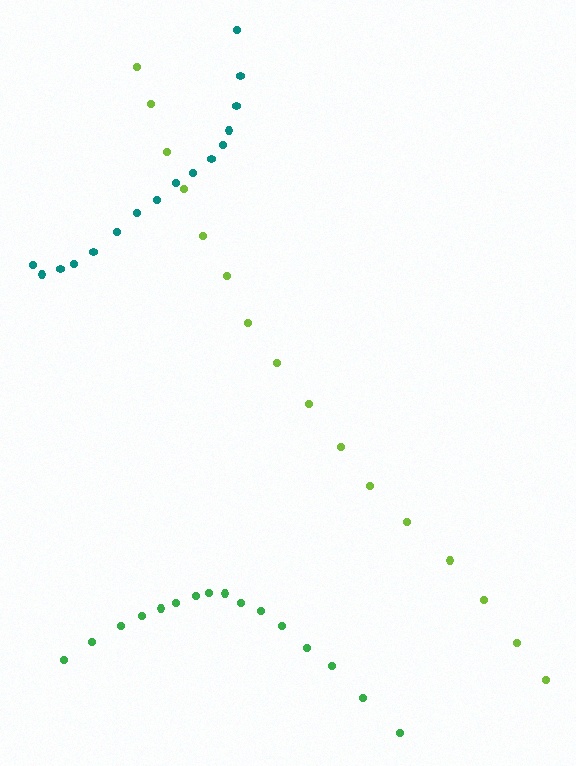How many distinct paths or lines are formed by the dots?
There are 3 distinct paths.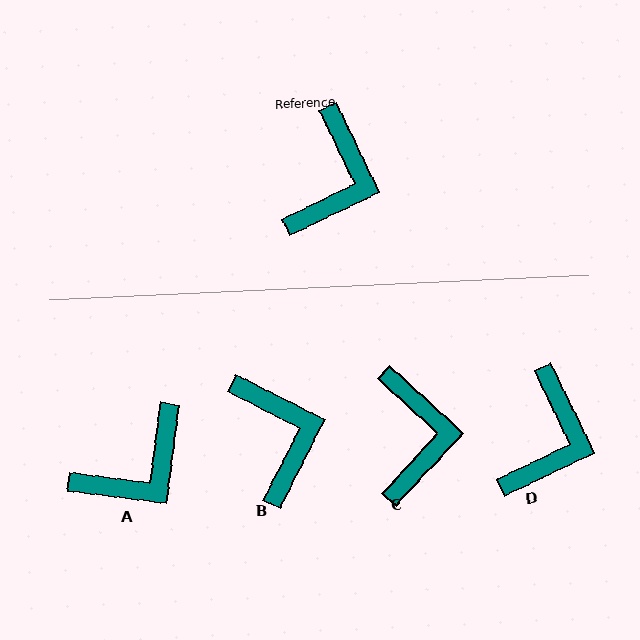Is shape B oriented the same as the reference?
No, it is off by about 37 degrees.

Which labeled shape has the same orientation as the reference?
D.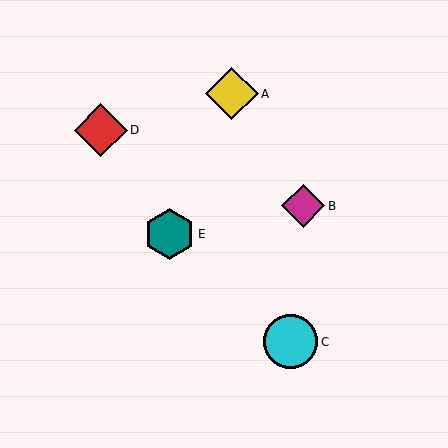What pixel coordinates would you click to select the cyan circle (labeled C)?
Click at (291, 342) to select the cyan circle C.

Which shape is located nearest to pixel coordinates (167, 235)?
The teal hexagon (labeled E) at (170, 234) is nearest to that location.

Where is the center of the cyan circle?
The center of the cyan circle is at (291, 342).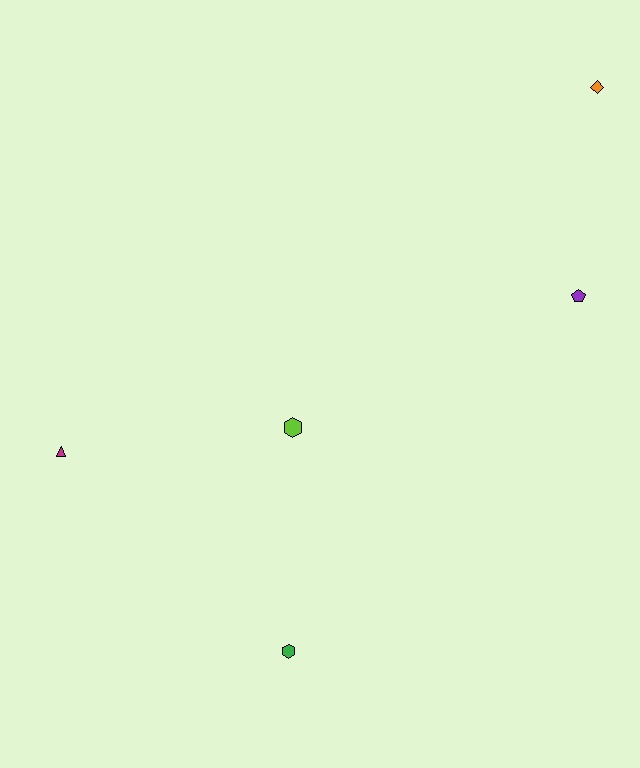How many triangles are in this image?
There is 1 triangle.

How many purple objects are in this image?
There is 1 purple object.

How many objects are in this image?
There are 5 objects.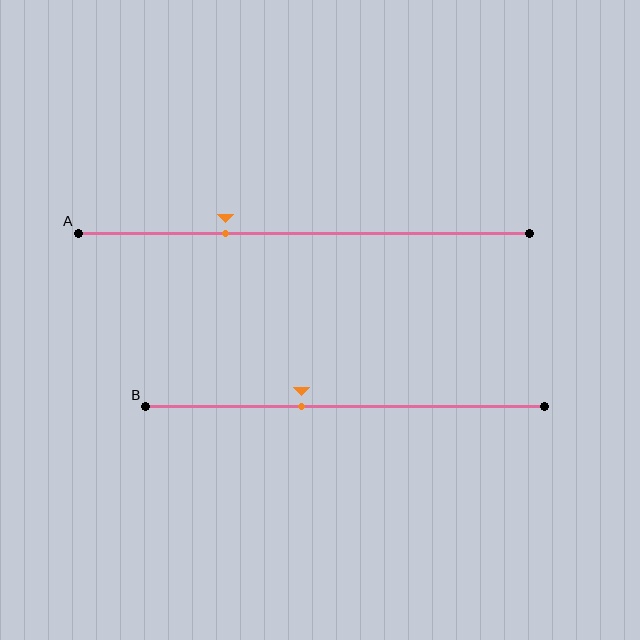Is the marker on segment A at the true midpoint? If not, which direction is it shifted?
No, the marker on segment A is shifted to the left by about 17% of the segment length.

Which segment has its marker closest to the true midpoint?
Segment B has its marker closest to the true midpoint.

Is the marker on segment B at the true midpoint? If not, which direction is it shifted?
No, the marker on segment B is shifted to the left by about 11% of the segment length.